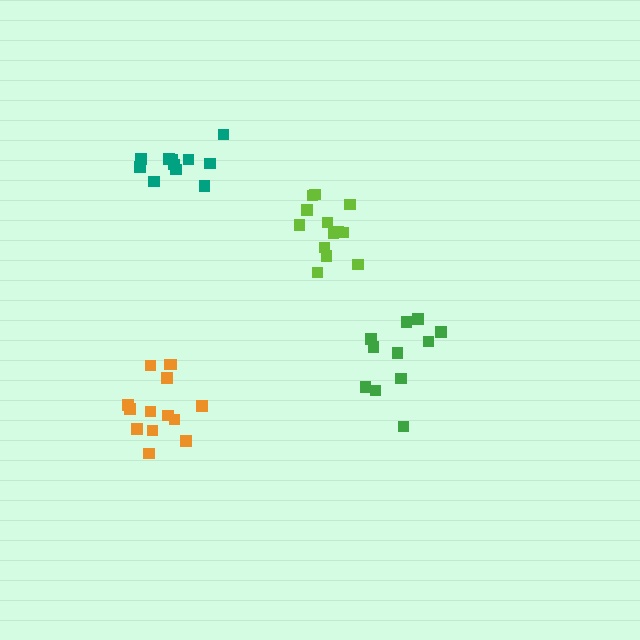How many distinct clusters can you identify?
There are 4 distinct clusters.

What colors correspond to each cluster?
The clusters are colored: green, teal, orange, lime.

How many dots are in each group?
Group 1: 11 dots, Group 2: 11 dots, Group 3: 14 dots, Group 4: 13 dots (49 total).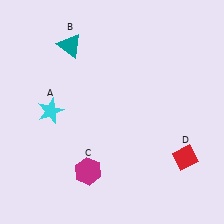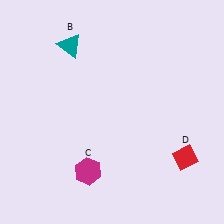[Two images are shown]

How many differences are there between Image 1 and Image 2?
There is 1 difference between the two images.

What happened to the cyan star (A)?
The cyan star (A) was removed in Image 2. It was in the top-left area of Image 1.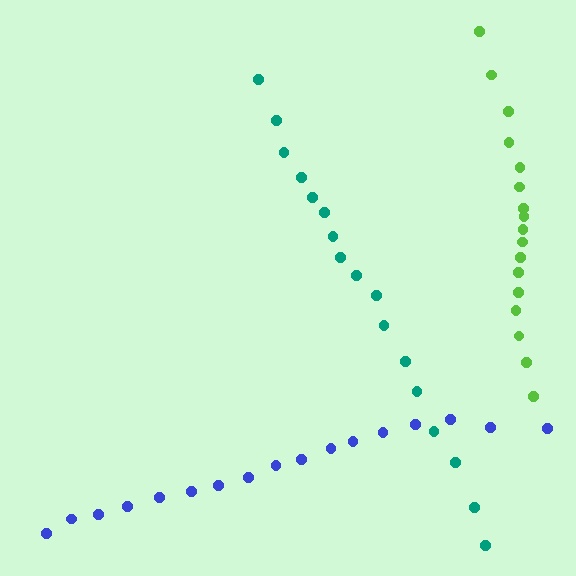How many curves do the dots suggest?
There are 3 distinct paths.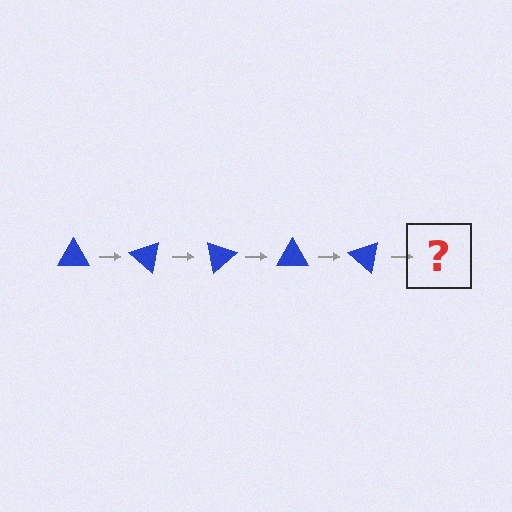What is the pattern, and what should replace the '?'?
The pattern is that the triangle rotates 40 degrees each step. The '?' should be a blue triangle rotated 200 degrees.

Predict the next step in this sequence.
The next step is a blue triangle rotated 200 degrees.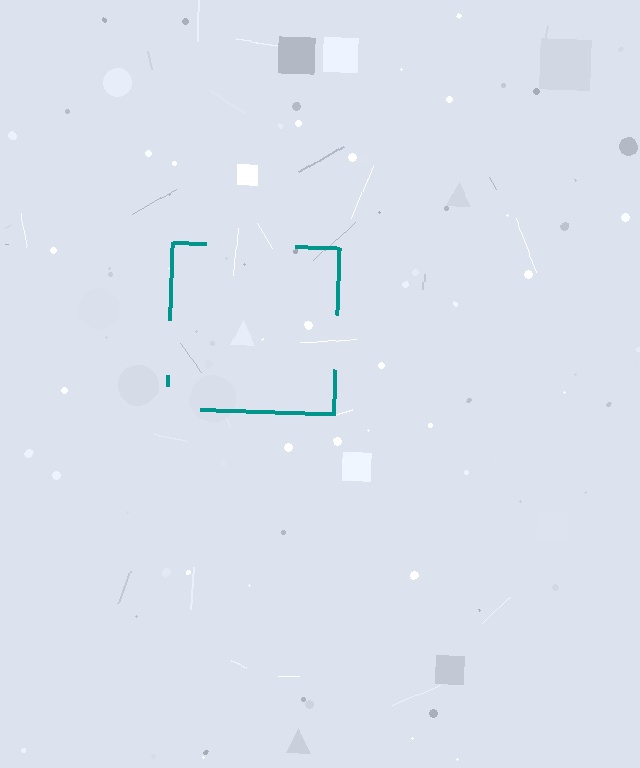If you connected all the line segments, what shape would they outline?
They would outline a square.